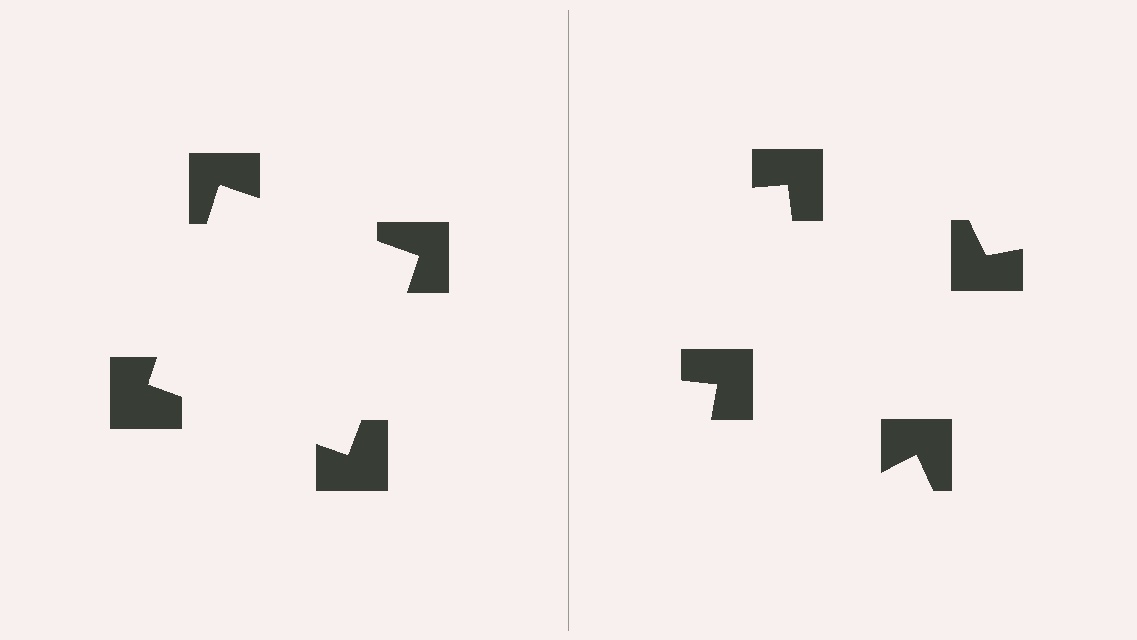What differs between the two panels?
The notched squares are positioned identically on both sides; only the wedge orientations differ. On the left they align to a square; on the right they are misaligned.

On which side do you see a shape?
An illusory square appears on the left side. On the right side the wedge cuts are rotated, so no coherent shape forms.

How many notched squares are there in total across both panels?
8 — 4 on each side.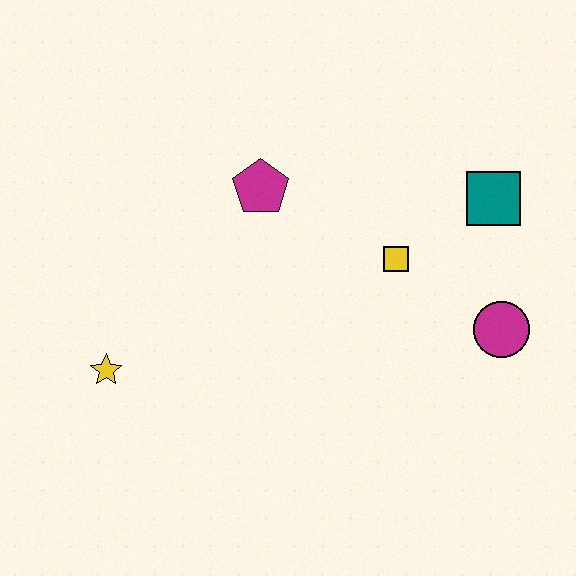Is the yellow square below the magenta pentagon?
Yes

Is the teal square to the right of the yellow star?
Yes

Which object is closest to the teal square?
The yellow square is closest to the teal square.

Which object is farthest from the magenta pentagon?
The magenta circle is farthest from the magenta pentagon.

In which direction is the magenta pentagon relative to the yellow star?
The magenta pentagon is above the yellow star.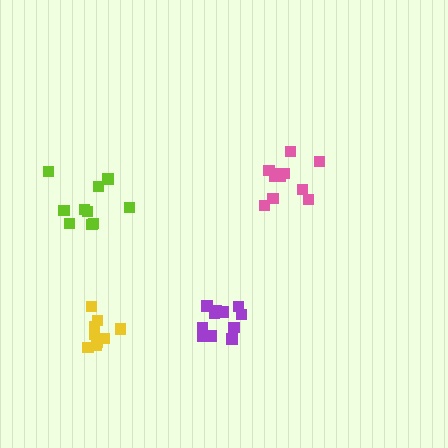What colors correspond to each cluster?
The clusters are colored: purple, yellow, pink, lime.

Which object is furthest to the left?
The lime cluster is leftmost.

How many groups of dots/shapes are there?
There are 4 groups.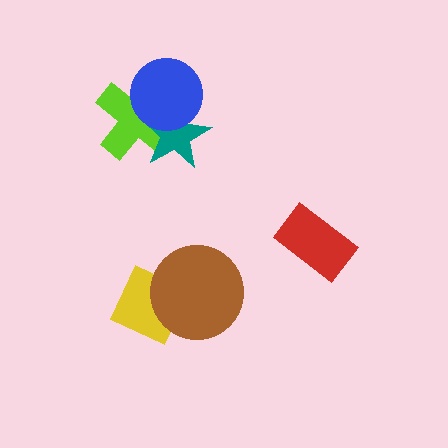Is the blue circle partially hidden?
No, no other shape covers it.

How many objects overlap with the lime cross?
2 objects overlap with the lime cross.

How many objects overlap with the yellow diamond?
1 object overlaps with the yellow diamond.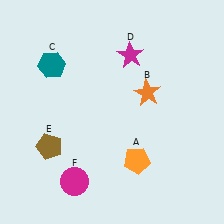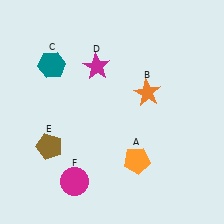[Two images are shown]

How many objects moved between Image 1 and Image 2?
1 object moved between the two images.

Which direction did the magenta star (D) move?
The magenta star (D) moved left.